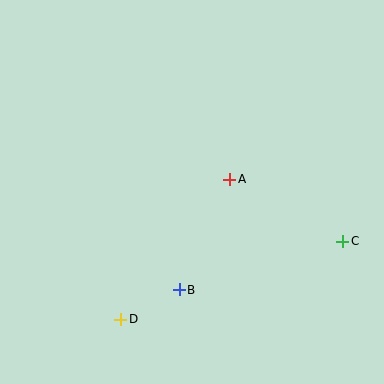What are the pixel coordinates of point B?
Point B is at (179, 290).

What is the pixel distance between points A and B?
The distance between A and B is 121 pixels.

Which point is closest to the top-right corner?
Point A is closest to the top-right corner.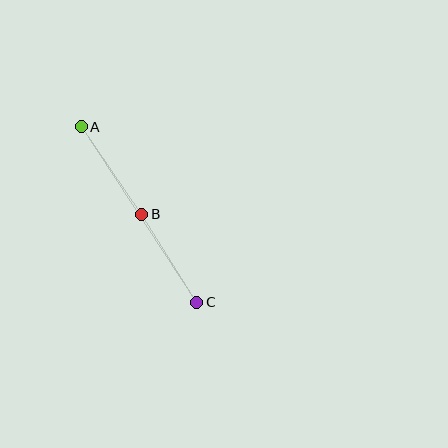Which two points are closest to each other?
Points B and C are closest to each other.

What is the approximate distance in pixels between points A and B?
The distance between A and B is approximately 106 pixels.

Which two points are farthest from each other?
Points A and C are farthest from each other.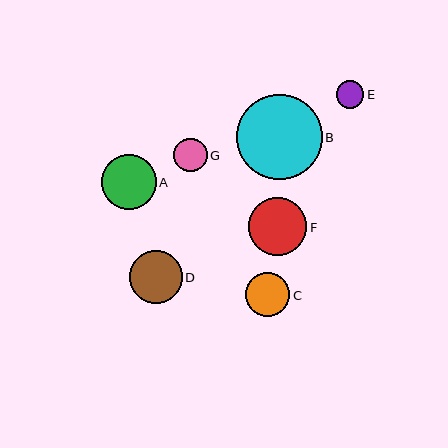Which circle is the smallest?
Circle E is the smallest with a size of approximately 27 pixels.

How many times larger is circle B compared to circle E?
Circle B is approximately 3.1 times the size of circle E.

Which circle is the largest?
Circle B is the largest with a size of approximately 86 pixels.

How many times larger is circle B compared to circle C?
Circle B is approximately 2.0 times the size of circle C.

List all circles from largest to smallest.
From largest to smallest: B, F, A, D, C, G, E.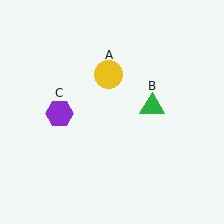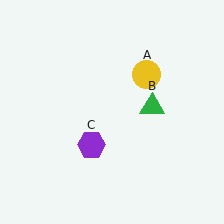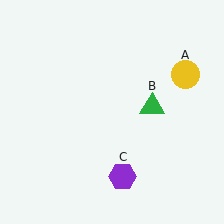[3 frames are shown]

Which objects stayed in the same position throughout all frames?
Green triangle (object B) remained stationary.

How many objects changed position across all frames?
2 objects changed position: yellow circle (object A), purple hexagon (object C).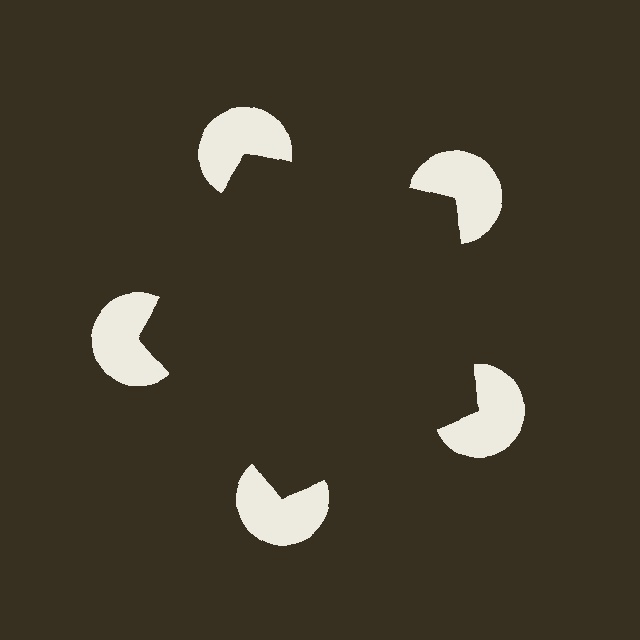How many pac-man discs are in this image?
There are 5 — one at each vertex of the illusory pentagon.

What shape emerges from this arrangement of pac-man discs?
An illusory pentagon — its edges are inferred from the aligned wedge cuts in the pac-man discs, not physically drawn.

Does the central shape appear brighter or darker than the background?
It typically appears slightly darker than the background, even though no actual brightness change is drawn.